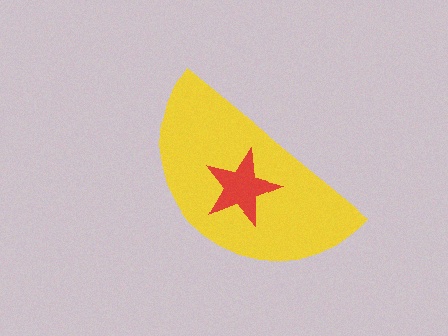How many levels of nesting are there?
2.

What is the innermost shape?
The red star.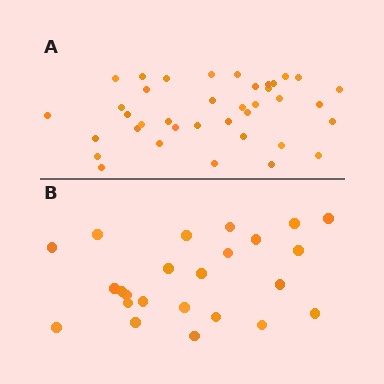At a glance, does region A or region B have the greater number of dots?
Region A (the top region) has more dots.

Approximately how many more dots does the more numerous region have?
Region A has approximately 15 more dots than region B.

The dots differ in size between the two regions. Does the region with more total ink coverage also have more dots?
No. Region B has more total ink coverage because its dots are larger, but region A actually contains more individual dots. Total area can be misleading — the number of items is what matters here.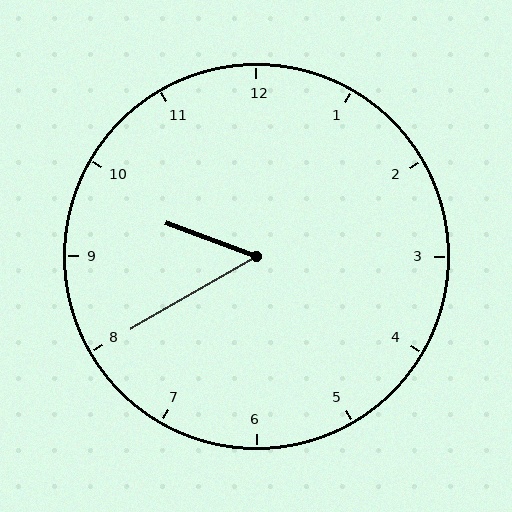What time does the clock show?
9:40.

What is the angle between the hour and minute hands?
Approximately 50 degrees.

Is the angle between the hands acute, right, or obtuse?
It is acute.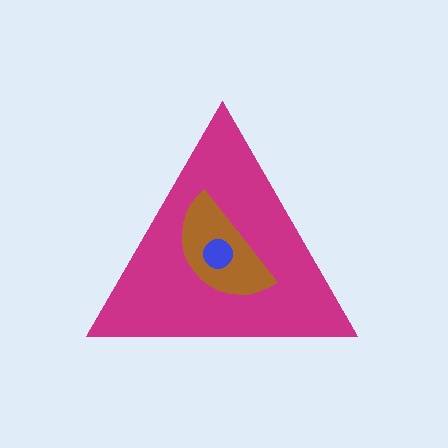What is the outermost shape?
The magenta triangle.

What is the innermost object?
The blue circle.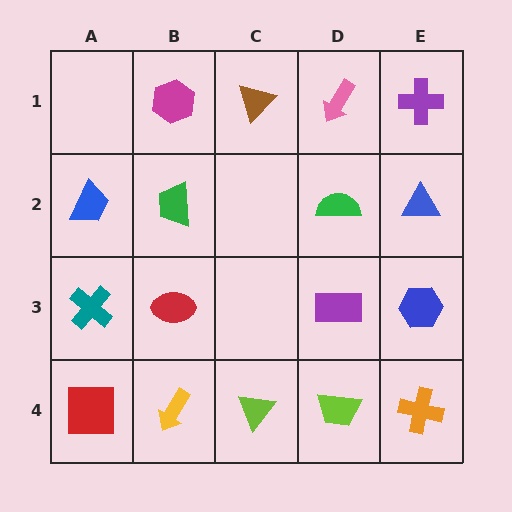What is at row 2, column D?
A green semicircle.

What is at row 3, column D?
A purple rectangle.